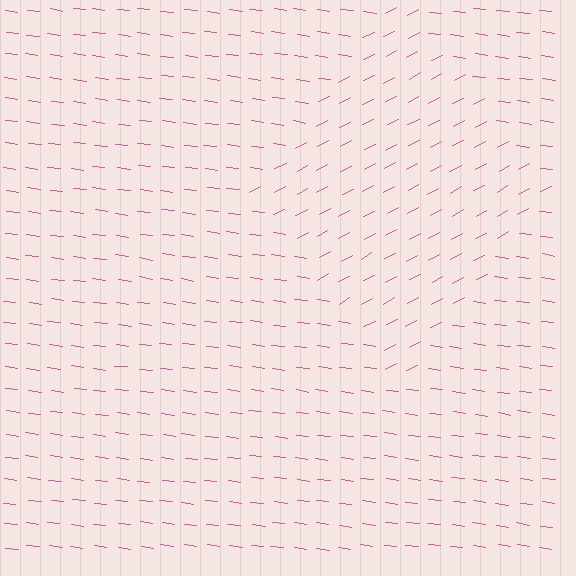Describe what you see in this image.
The image is filled with small pink line segments. A diamond region in the image has lines oriented differently from the surrounding lines, creating a visible texture boundary.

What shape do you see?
I see a diamond.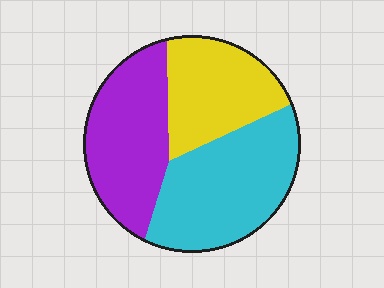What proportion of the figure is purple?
Purple covers around 35% of the figure.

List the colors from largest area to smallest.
From largest to smallest: cyan, purple, yellow.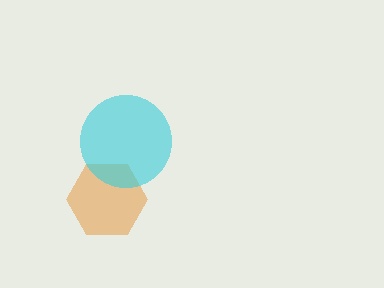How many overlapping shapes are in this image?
There are 2 overlapping shapes in the image.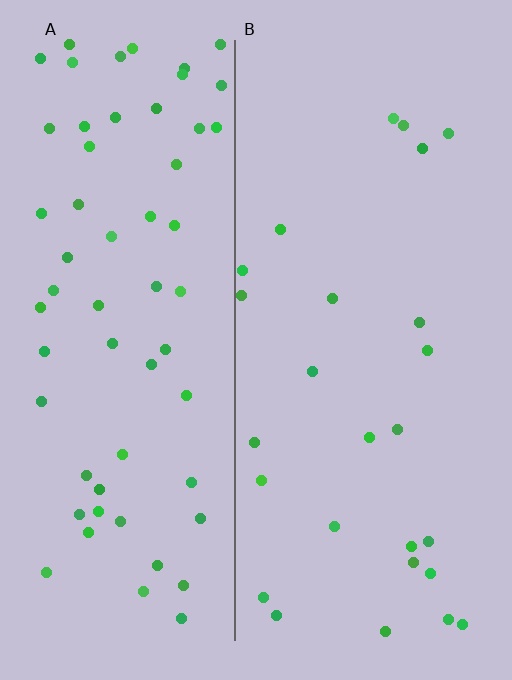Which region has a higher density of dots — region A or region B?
A (the left).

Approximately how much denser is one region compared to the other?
Approximately 2.4× — region A over region B.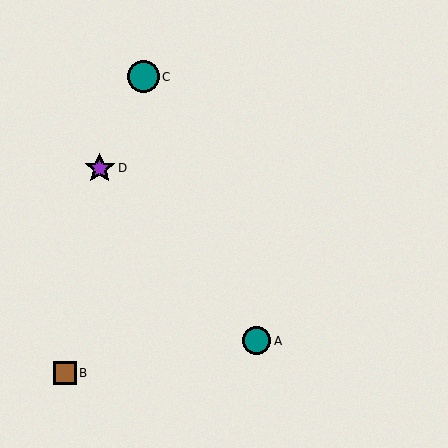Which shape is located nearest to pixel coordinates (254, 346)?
The teal circle (labeled A) at (256, 341) is nearest to that location.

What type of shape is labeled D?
Shape D is a purple star.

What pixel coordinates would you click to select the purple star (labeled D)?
Click at (100, 168) to select the purple star D.